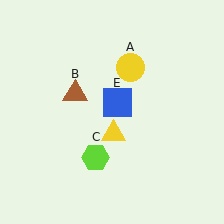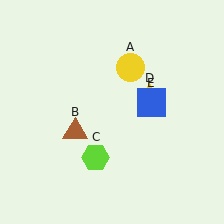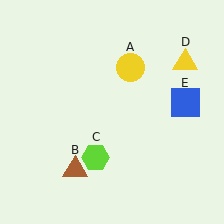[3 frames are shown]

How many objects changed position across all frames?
3 objects changed position: brown triangle (object B), yellow triangle (object D), blue square (object E).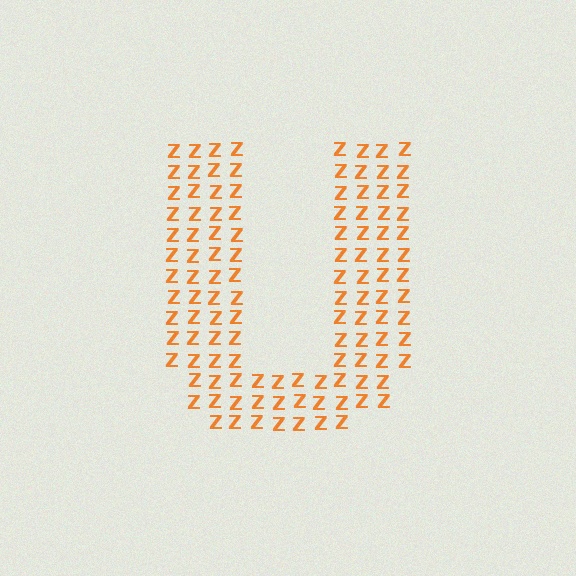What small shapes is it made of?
It is made of small letter Z's.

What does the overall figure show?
The overall figure shows the letter U.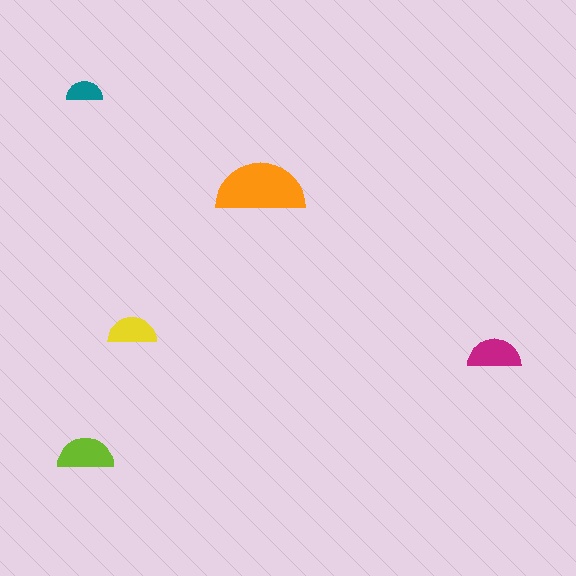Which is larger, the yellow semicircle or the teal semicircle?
The yellow one.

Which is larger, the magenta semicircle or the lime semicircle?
The lime one.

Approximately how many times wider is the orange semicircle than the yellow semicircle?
About 2 times wider.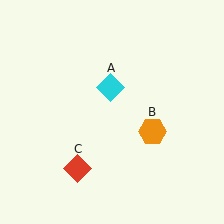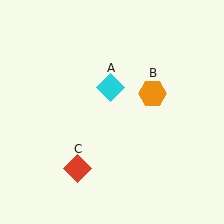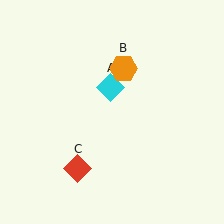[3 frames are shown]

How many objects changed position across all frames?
1 object changed position: orange hexagon (object B).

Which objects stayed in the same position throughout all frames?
Cyan diamond (object A) and red diamond (object C) remained stationary.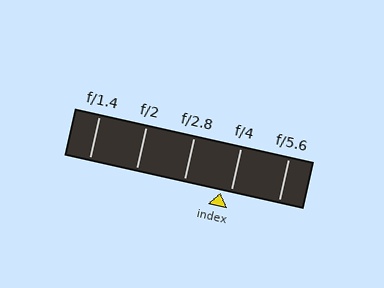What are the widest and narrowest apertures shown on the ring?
The widest aperture shown is f/1.4 and the narrowest is f/5.6.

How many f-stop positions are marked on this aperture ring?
There are 5 f-stop positions marked.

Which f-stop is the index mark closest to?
The index mark is closest to f/4.